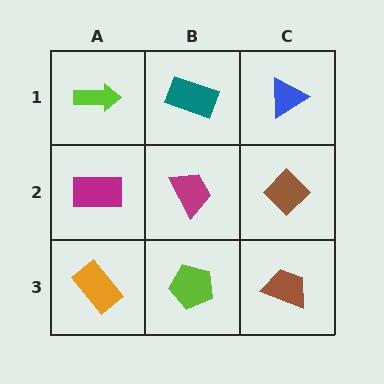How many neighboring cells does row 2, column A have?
3.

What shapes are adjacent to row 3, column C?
A brown diamond (row 2, column C), a lime pentagon (row 3, column B).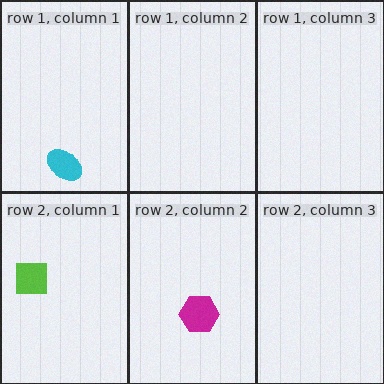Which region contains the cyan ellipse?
The row 1, column 1 region.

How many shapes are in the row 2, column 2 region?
1.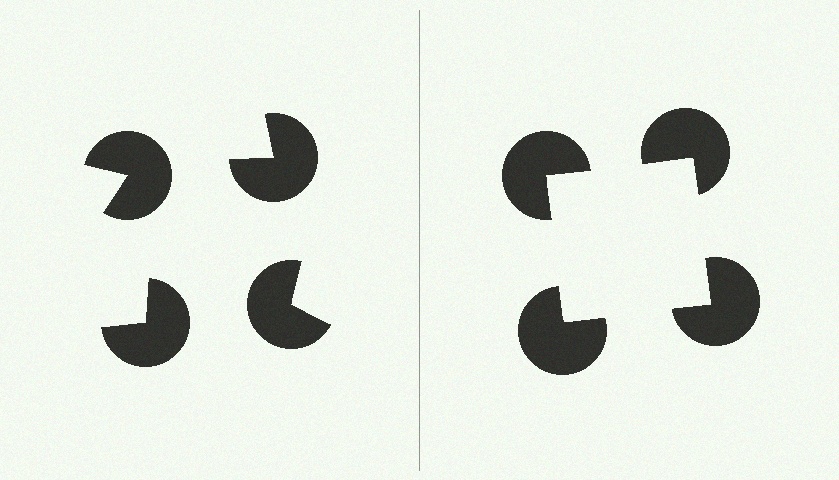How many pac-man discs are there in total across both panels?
8 — 4 on each side.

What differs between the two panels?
The pac-man discs are positioned identically on both sides; only the wedge orientations differ. On the right they align to a square; on the left they are misaligned.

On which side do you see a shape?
An illusory square appears on the right side. On the left side the wedge cuts are rotated, so no coherent shape forms.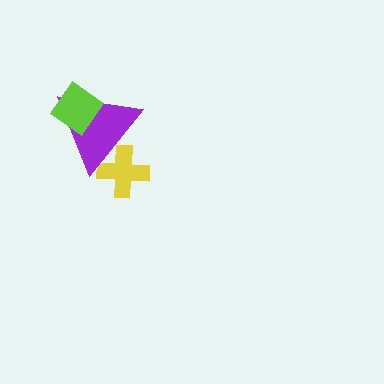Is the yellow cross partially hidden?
Yes, it is partially covered by another shape.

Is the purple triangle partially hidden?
Yes, it is partially covered by another shape.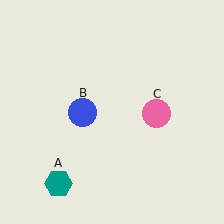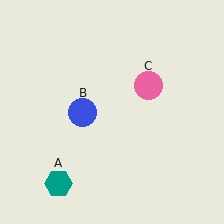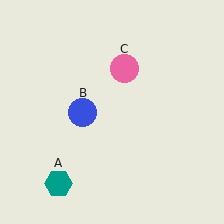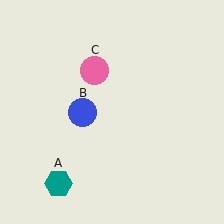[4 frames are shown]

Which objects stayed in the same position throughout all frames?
Teal hexagon (object A) and blue circle (object B) remained stationary.